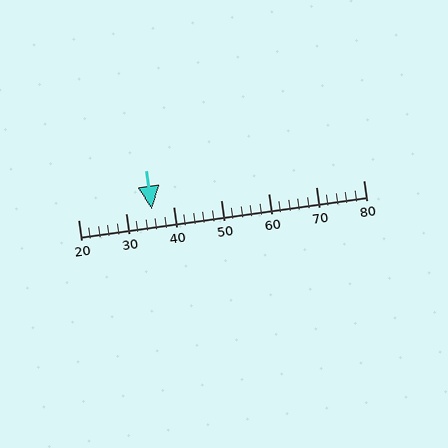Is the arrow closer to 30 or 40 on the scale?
The arrow is closer to 40.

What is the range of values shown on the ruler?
The ruler shows values from 20 to 80.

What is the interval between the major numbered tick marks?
The major tick marks are spaced 10 units apart.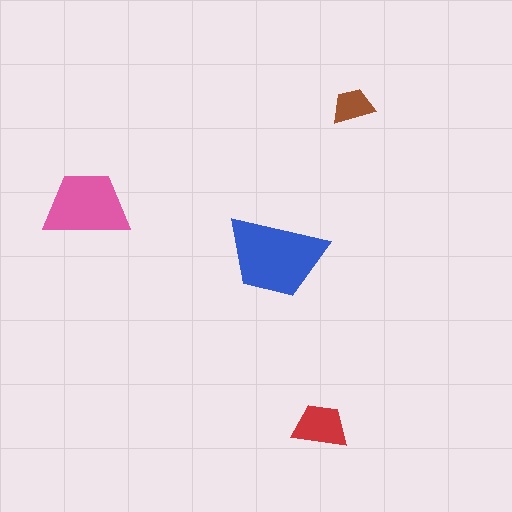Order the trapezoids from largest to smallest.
the blue one, the pink one, the red one, the brown one.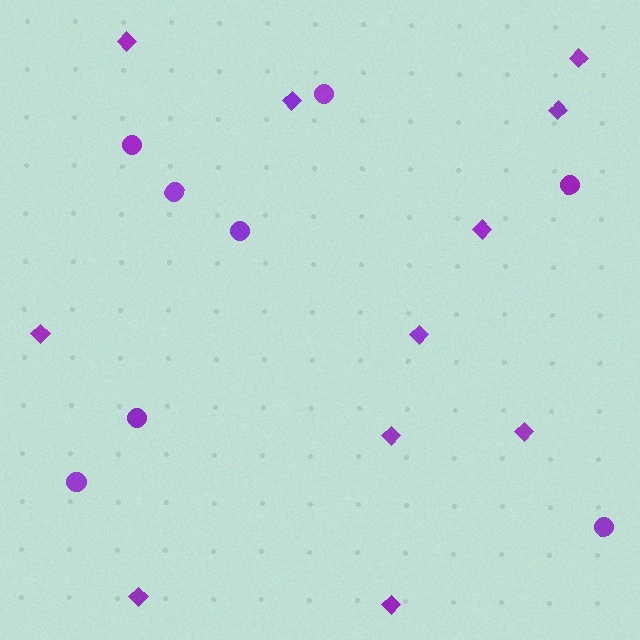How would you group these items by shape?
There are 2 groups: one group of circles (8) and one group of diamonds (11).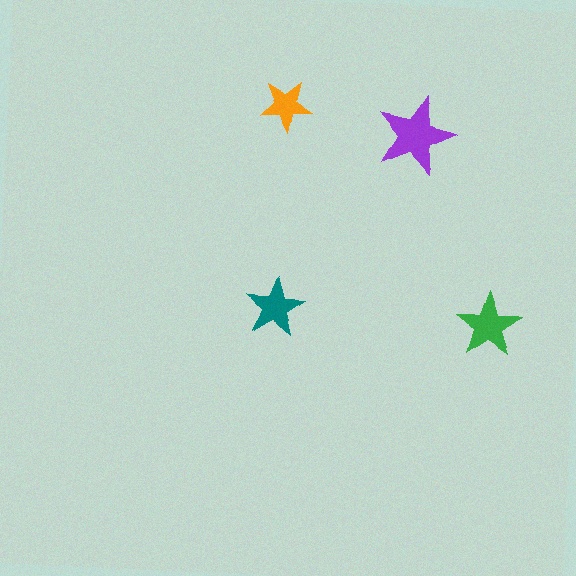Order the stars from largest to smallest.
the purple one, the green one, the teal one, the orange one.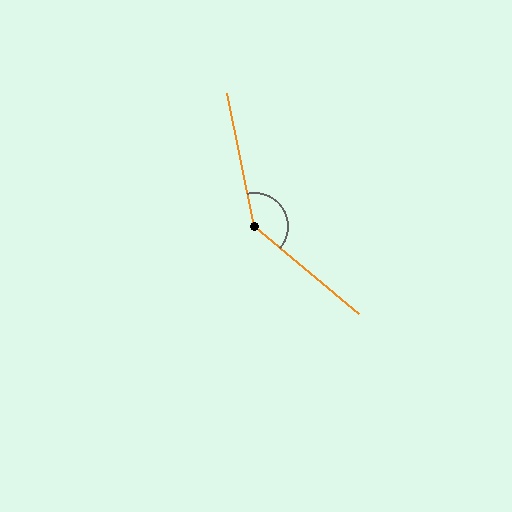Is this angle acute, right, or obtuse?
It is obtuse.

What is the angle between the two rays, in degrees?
Approximately 141 degrees.